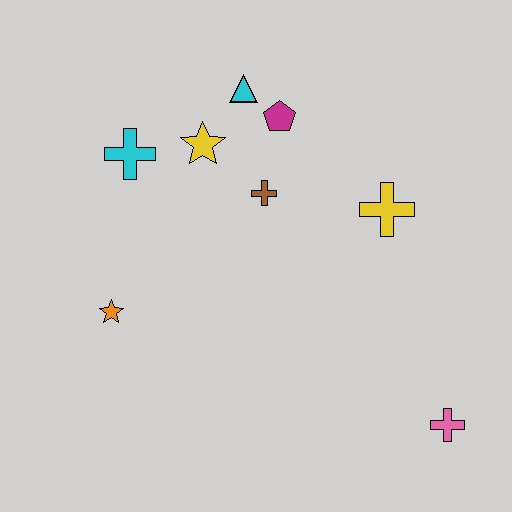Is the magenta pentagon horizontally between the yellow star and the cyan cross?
No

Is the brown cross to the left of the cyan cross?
No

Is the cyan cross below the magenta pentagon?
Yes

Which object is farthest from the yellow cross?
The orange star is farthest from the yellow cross.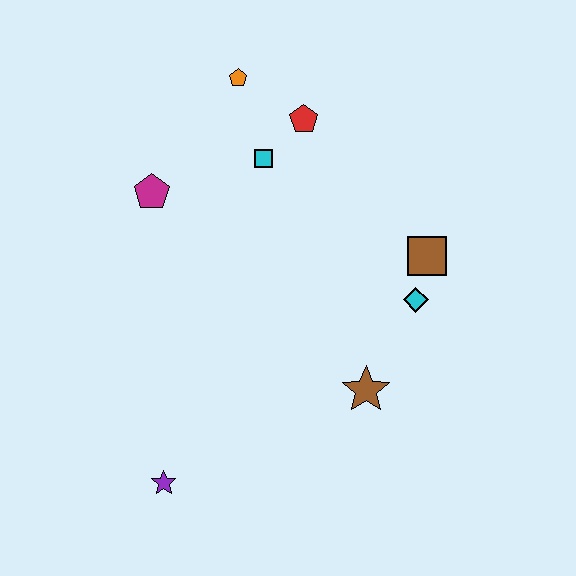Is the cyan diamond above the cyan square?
No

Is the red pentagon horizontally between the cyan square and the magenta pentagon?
No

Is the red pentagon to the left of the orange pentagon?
No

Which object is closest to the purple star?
The brown star is closest to the purple star.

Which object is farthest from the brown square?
The purple star is farthest from the brown square.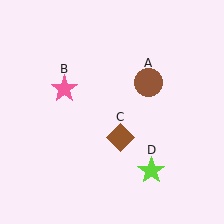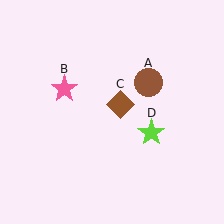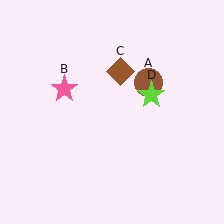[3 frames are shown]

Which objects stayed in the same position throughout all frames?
Brown circle (object A) and pink star (object B) remained stationary.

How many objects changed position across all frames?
2 objects changed position: brown diamond (object C), lime star (object D).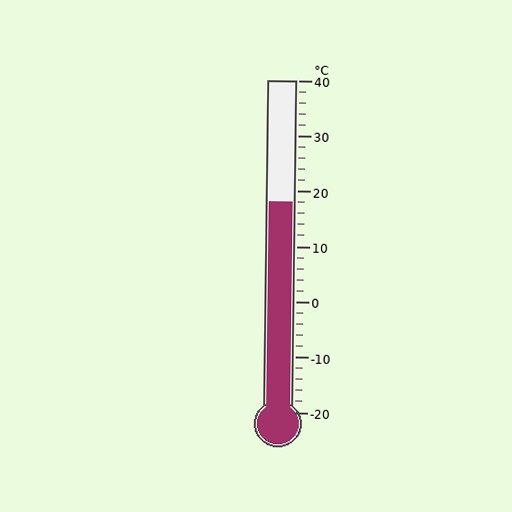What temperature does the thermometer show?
The thermometer shows approximately 18°C.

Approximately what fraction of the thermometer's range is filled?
The thermometer is filled to approximately 65% of its range.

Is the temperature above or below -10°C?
The temperature is above -10°C.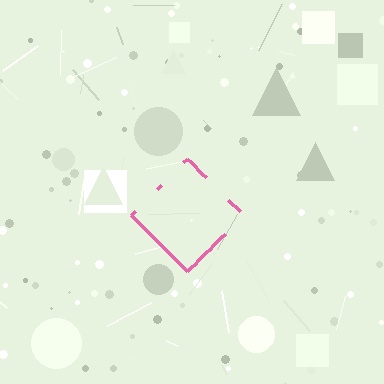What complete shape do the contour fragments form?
The contour fragments form a diamond.